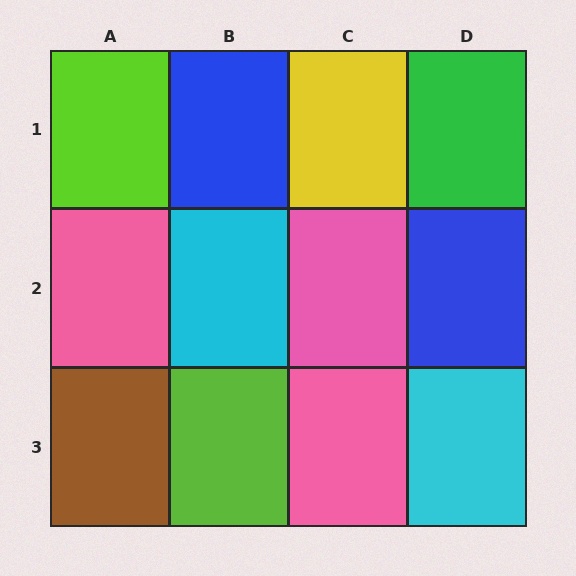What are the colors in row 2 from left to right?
Pink, cyan, pink, blue.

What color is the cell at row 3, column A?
Brown.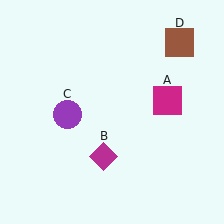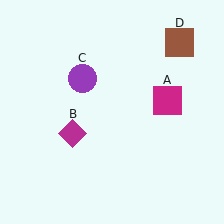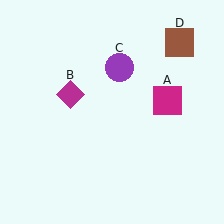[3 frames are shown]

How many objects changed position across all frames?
2 objects changed position: magenta diamond (object B), purple circle (object C).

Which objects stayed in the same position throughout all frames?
Magenta square (object A) and brown square (object D) remained stationary.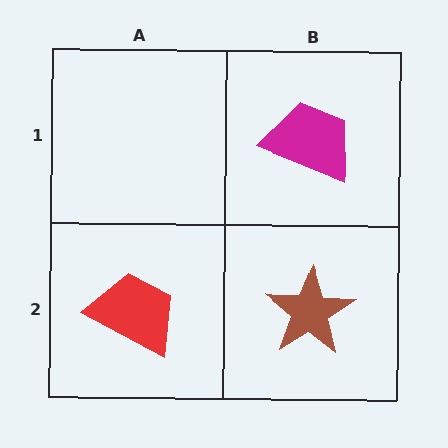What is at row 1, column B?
A magenta trapezoid.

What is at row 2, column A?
A red trapezoid.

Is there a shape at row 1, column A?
No, that cell is empty.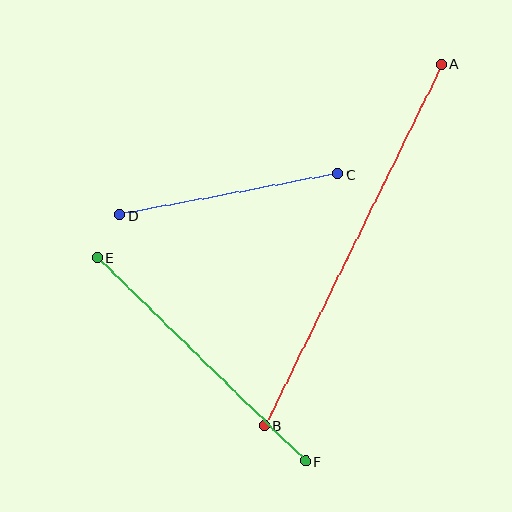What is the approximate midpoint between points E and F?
The midpoint is at approximately (201, 359) pixels.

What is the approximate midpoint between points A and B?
The midpoint is at approximately (353, 245) pixels.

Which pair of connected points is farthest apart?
Points A and B are farthest apart.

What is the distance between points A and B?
The distance is approximately 402 pixels.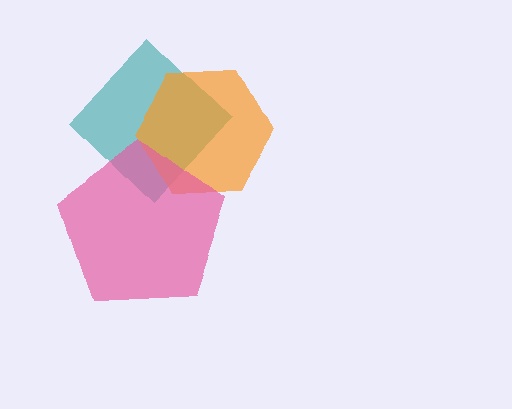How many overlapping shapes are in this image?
There are 3 overlapping shapes in the image.